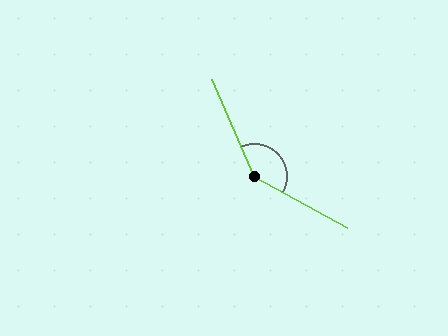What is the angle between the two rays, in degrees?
Approximately 142 degrees.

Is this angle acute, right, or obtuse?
It is obtuse.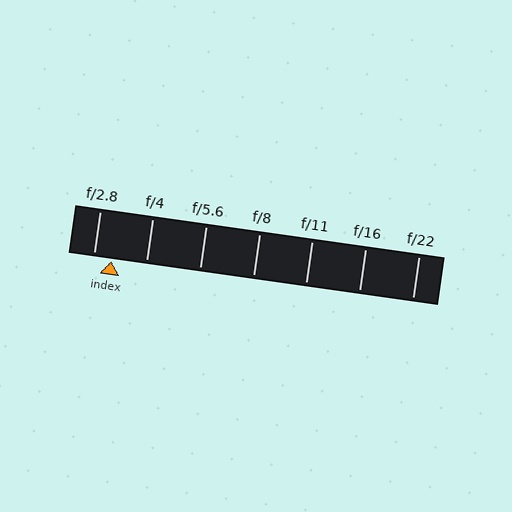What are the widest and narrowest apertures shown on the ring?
The widest aperture shown is f/2.8 and the narrowest is f/22.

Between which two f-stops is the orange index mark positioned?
The index mark is between f/2.8 and f/4.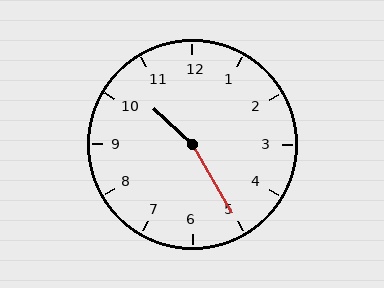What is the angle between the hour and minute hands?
Approximately 162 degrees.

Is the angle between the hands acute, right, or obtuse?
It is obtuse.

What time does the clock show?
10:25.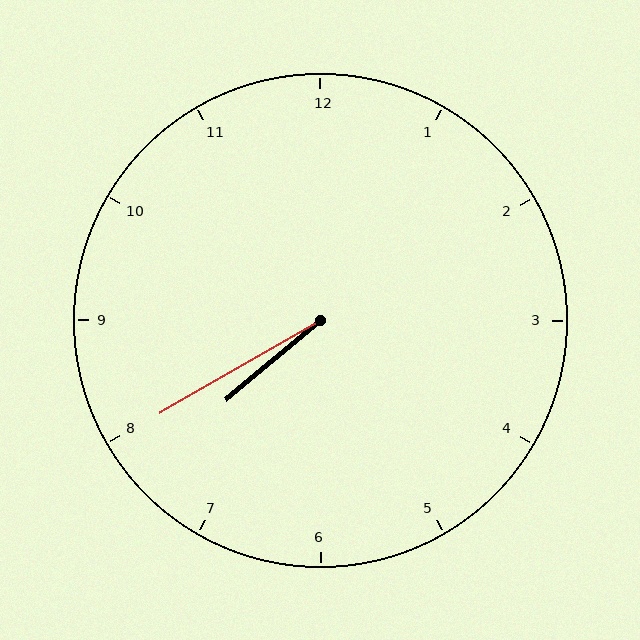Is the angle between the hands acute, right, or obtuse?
It is acute.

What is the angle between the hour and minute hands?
Approximately 10 degrees.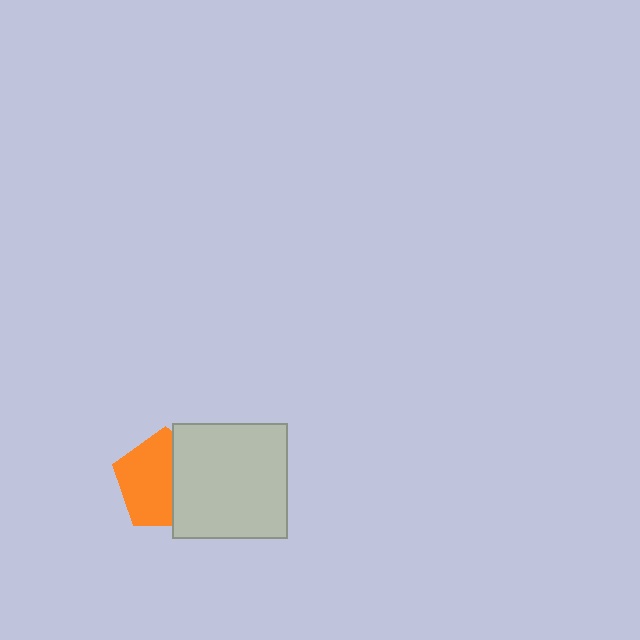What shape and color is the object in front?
The object in front is a light gray square.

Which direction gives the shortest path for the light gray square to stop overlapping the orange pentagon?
Moving right gives the shortest separation.